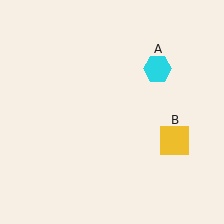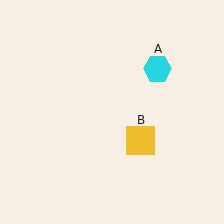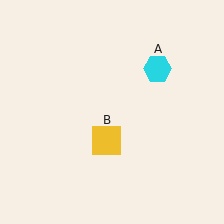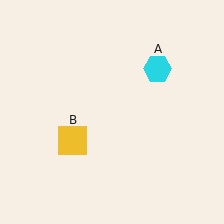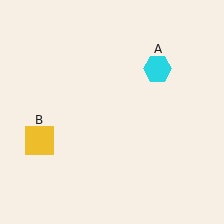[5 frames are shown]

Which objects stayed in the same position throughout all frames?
Cyan hexagon (object A) remained stationary.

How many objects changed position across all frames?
1 object changed position: yellow square (object B).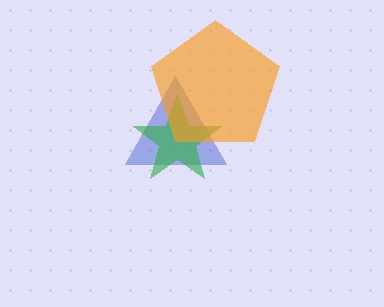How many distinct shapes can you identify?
There are 3 distinct shapes: a blue triangle, a green star, an orange pentagon.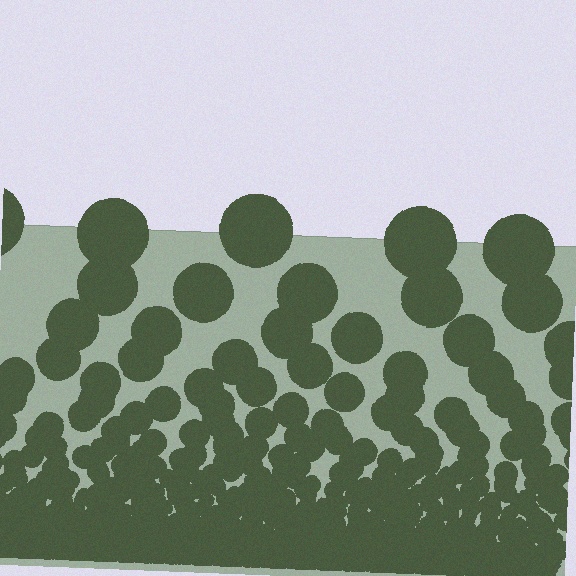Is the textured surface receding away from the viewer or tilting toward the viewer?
The surface appears to tilt toward the viewer. Texture elements get larger and sparser toward the top.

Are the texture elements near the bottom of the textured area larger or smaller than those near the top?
Smaller. The gradient is inverted — elements near the bottom are smaller and denser.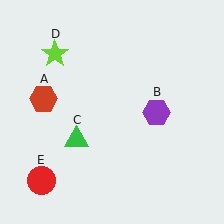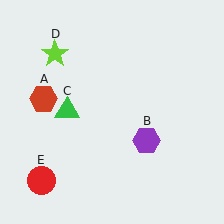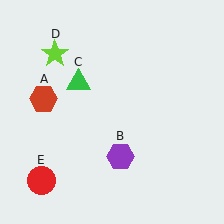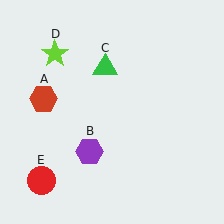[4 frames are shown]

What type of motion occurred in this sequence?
The purple hexagon (object B), green triangle (object C) rotated clockwise around the center of the scene.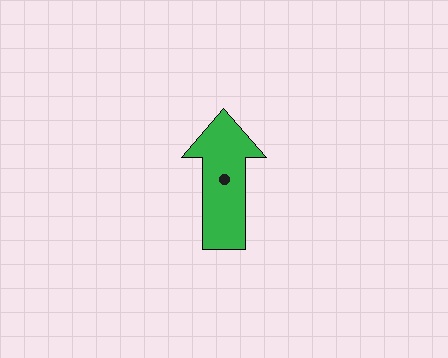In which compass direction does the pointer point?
North.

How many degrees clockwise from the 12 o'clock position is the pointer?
Approximately 360 degrees.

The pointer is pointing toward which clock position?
Roughly 12 o'clock.